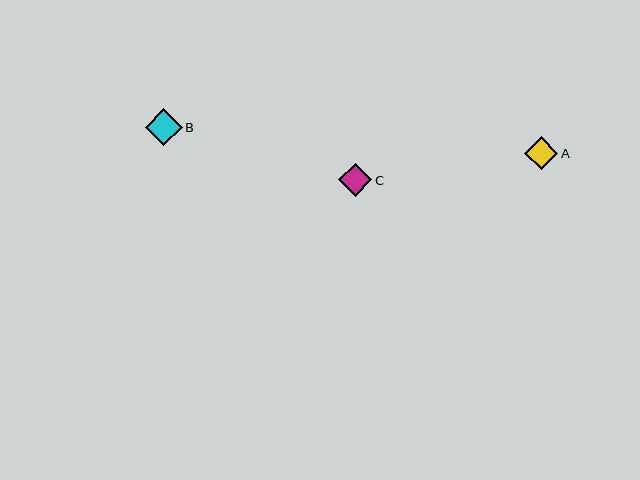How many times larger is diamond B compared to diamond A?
Diamond B is approximately 1.1 times the size of diamond A.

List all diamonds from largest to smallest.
From largest to smallest: B, C, A.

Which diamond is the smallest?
Diamond A is the smallest with a size of approximately 33 pixels.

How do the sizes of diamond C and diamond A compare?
Diamond C and diamond A are approximately the same size.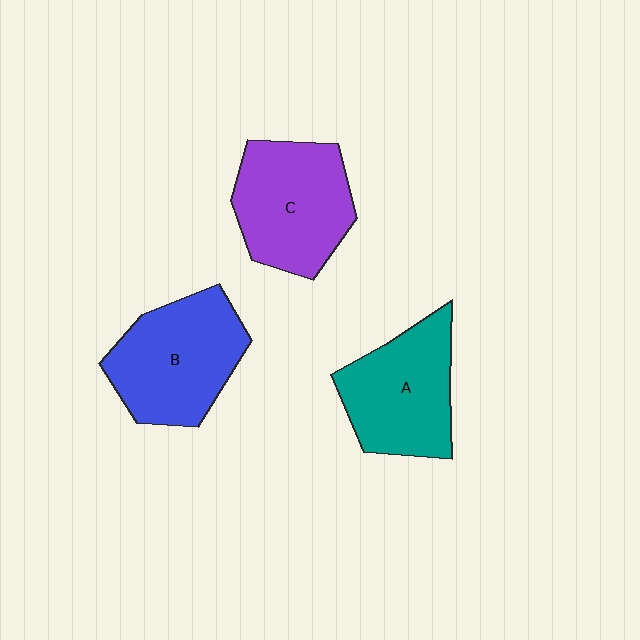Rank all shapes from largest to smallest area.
From largest to smallest: B (blue), C (purple), A (teal).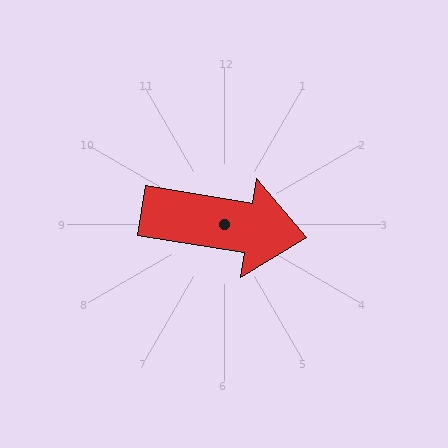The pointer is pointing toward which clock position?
Roughly 3 o'clock.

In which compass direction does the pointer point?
East.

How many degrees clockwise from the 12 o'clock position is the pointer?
Approximately 99 degrees.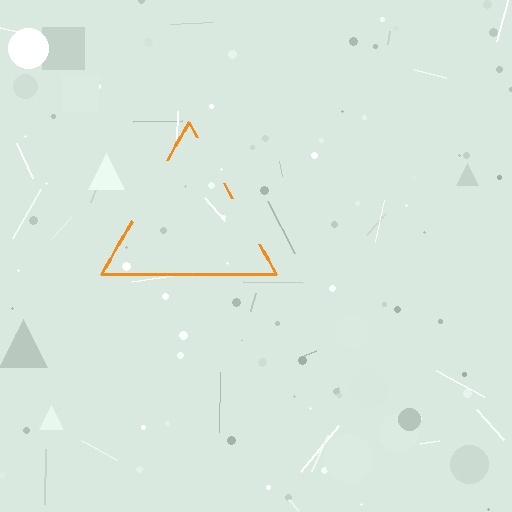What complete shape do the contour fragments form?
The contour fragments form a triangle.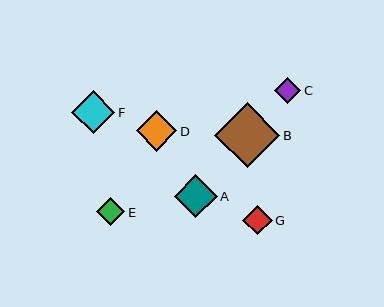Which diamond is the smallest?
Diamond C is the smallest with a size of approximately 26 pixels.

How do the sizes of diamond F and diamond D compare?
Diamond F and diamond D are approximately the same size.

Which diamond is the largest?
Diamond B is the largest with a size of approximately 65 pixels.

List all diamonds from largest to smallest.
From largest to smallest: B, A, F, D, G, E, C.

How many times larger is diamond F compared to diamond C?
Diamond F is approximately 1.6 times the size of diamond C.